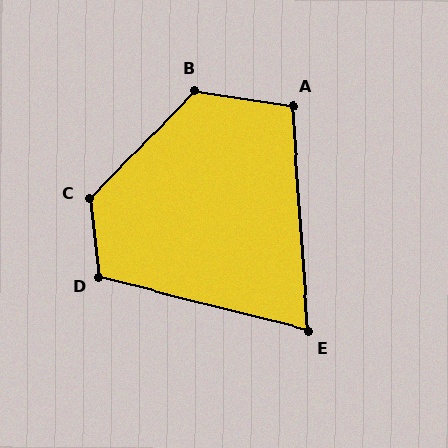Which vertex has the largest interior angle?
C, at approximately 130 degrees.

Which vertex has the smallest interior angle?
E, at approximately 72 degrees.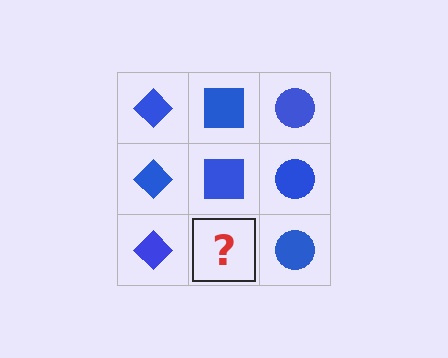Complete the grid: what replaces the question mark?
The question mark should be replaced with a blue square.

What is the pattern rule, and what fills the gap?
The rule is that each column has a consistent shape. The gap should be filled with a blue square.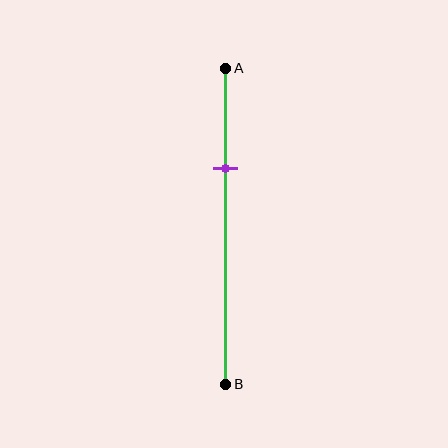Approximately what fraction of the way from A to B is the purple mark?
The purple mark is approximately 30% of the way from A to B.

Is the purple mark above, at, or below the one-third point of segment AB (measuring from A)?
The purple mark is approximately at the one-third point of segment AB.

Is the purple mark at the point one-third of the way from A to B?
Yes, the mark is approximately at the one-third point.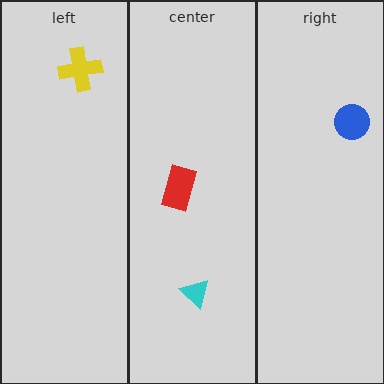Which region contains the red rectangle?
The center region.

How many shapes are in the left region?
1.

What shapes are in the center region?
The red rectangle, the cyan triangle.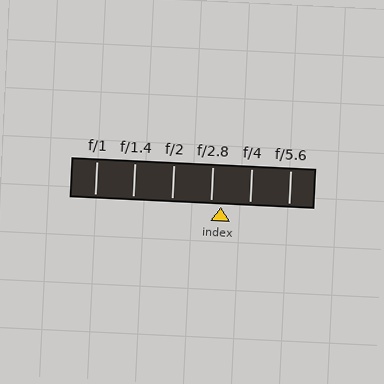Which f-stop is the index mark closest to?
The index mark is closest to f/2.8.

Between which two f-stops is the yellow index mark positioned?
The index mark is between f/2.8 and f/4.